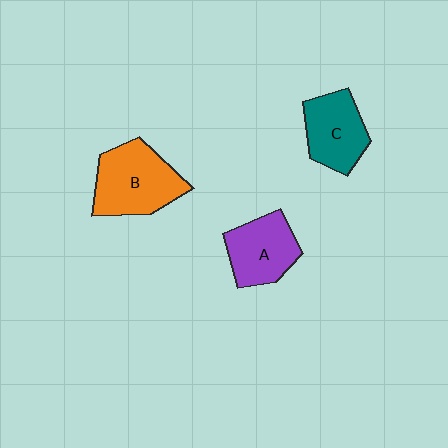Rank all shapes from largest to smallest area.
From largest to smallest: B (orange), A (purple), C (teal).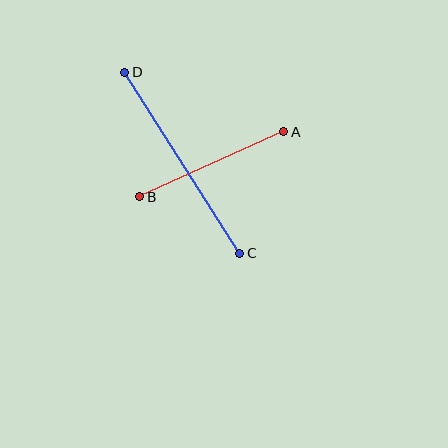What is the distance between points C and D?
The distance is approximately 214 pixels.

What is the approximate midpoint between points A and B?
The midpoint is at approximately (212, 164) pixels.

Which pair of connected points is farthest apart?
Points C and D are farthest apart.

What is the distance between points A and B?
The distance is approximately 158 pixels.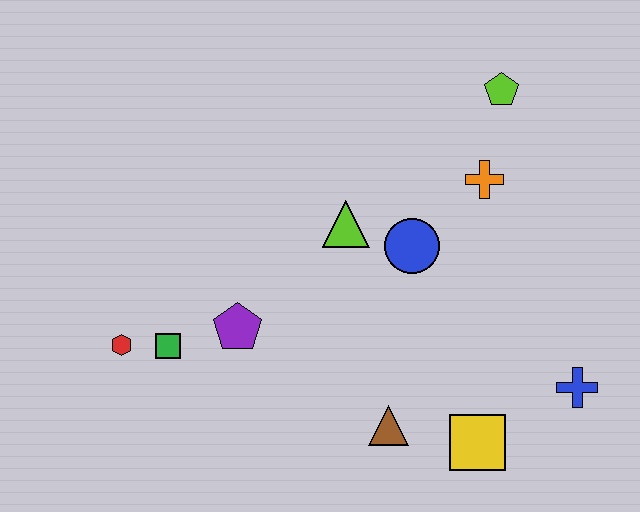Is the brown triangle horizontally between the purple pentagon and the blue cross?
Yes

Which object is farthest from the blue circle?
The red hexagon is farthest from the blue circle.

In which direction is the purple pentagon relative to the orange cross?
The purple pentagon is to the left of the orange cross.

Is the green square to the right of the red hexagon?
Yes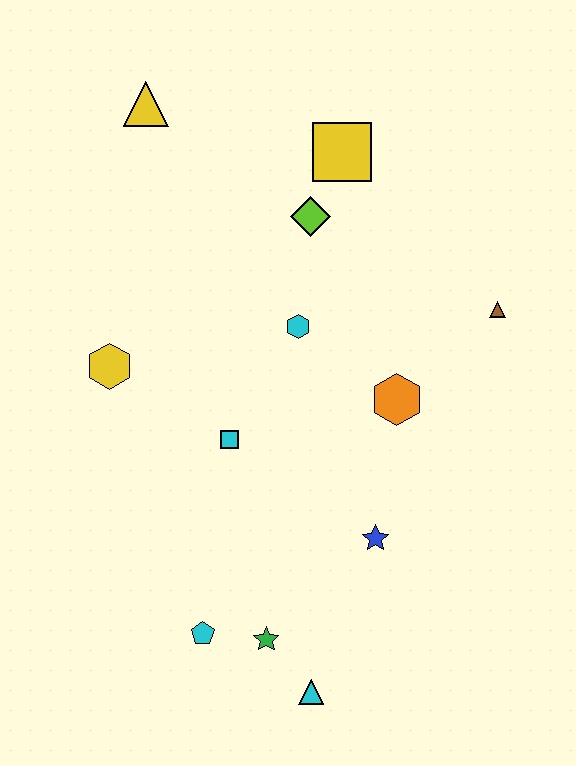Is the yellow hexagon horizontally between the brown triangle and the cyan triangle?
No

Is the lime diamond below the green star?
No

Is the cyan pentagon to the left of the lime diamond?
Yes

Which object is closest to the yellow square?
The lime diamond is closest to the yellow square.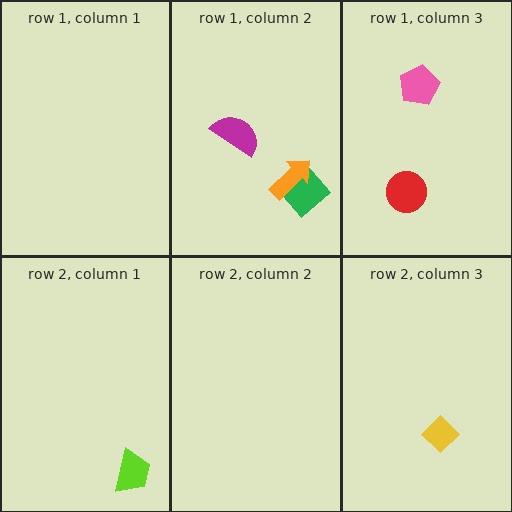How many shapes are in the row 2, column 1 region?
1.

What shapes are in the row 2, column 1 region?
The lime trapezoid.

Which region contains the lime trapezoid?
The row 2, column 1 region.